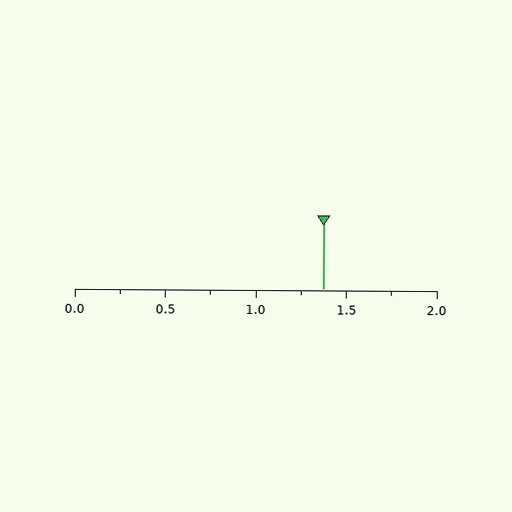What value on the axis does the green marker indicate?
The marker indicates approximately 1.38.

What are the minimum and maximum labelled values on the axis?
The axis runs from 0.0 to 2.0.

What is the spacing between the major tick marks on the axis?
The major ticks are spaced 0.5 apart.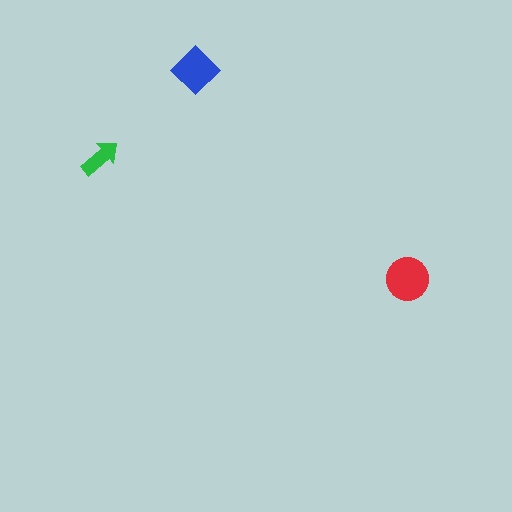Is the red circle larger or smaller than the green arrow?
Larger.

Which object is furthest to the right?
The red circle is rightmost.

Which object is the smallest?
The green arrow.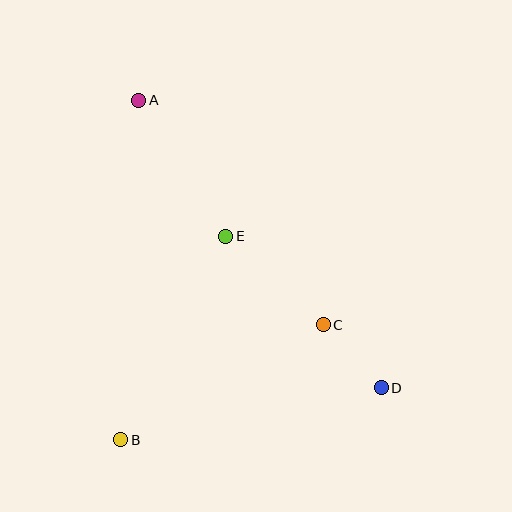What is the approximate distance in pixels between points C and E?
The distance between C and E is approximately 132 pixels.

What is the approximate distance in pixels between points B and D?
The distance between B and D is approximately 265 pixels.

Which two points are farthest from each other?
Points A and D are farthest from each other.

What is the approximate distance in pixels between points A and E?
The distance between A and E is approximately 162 pixels.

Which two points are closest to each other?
Points C and D are closest to each other.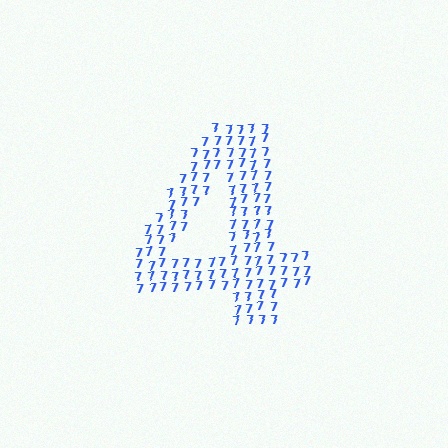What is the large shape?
The large shape is the digit 4.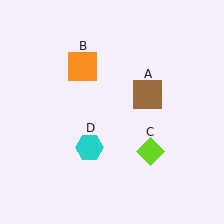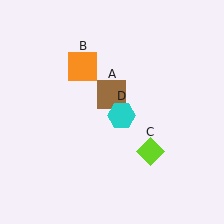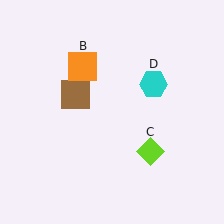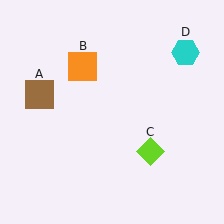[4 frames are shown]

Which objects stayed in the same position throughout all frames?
Orange square (object B) and lime diamond (object C) remained stationary.